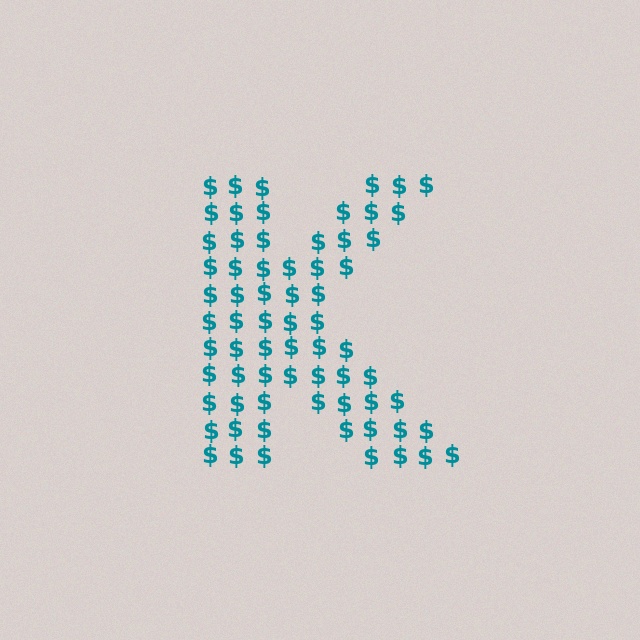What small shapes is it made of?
It is made of small dollar signs.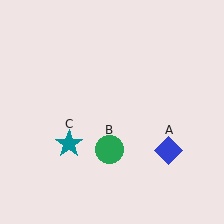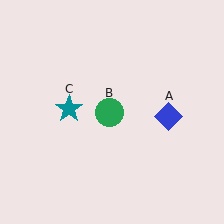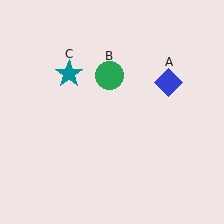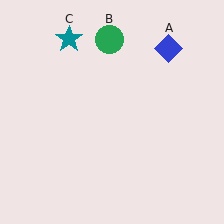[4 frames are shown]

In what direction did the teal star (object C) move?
The teal star (object C) moved up.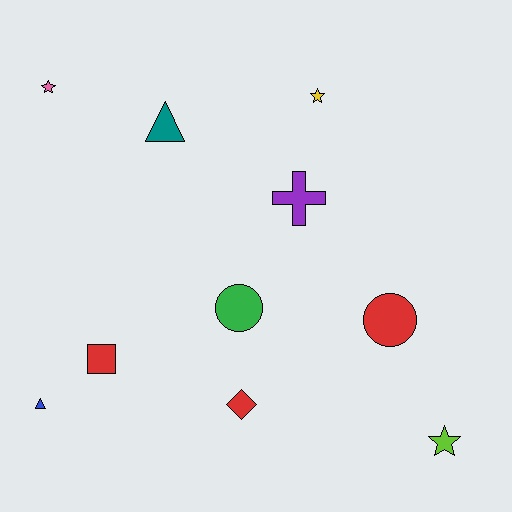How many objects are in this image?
There are 10 objects.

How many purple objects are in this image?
There is 1 purple object.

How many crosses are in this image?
There is 1 cross.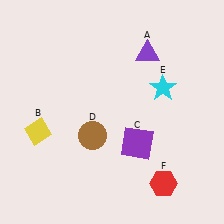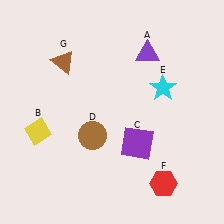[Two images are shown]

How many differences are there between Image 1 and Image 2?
There is 1 difference between the two images.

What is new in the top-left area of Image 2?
A brown triangle (G) was added in the top-left area of Image 2.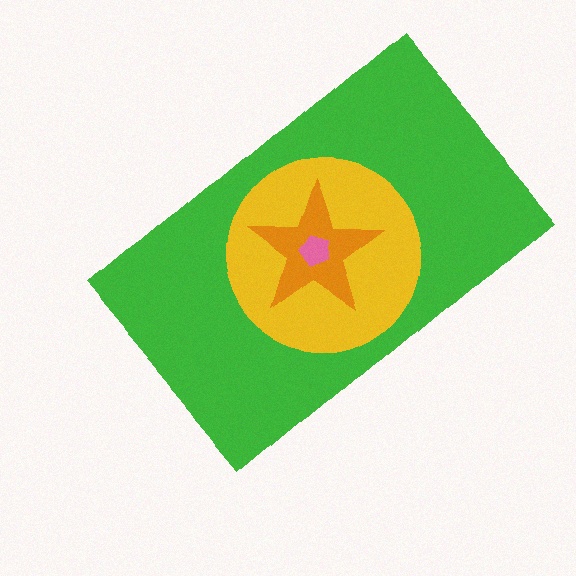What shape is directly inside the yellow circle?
The orange star.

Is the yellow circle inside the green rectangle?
Yes.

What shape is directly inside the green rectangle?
The yellow circle.